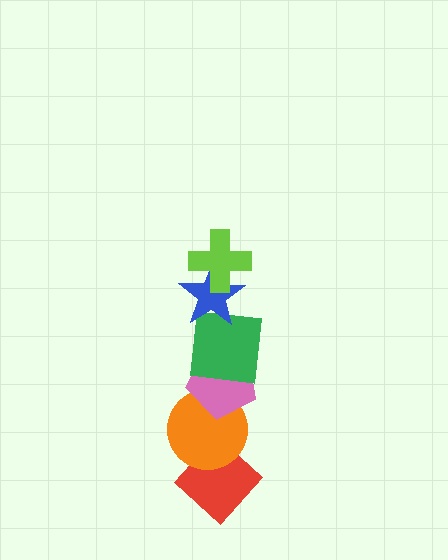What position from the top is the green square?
The green square is 3rd from the top.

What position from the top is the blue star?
The blue star is 2nd from the top.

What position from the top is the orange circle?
The orange circle is 5th from the top.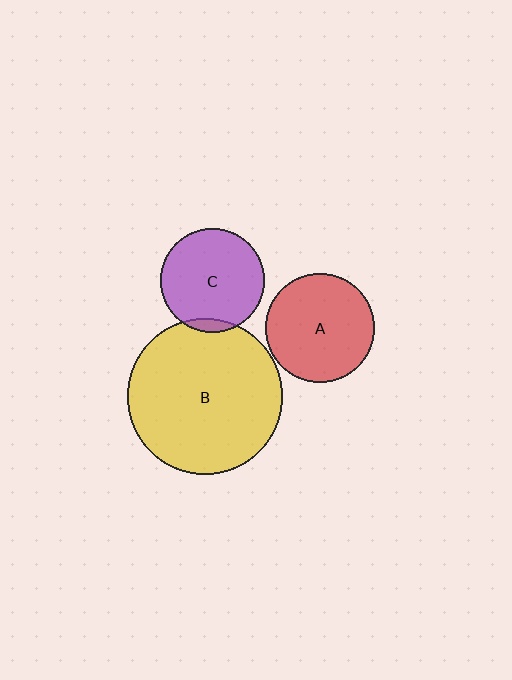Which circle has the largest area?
Circle B (yellow).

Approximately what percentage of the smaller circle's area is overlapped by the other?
Approximately 5%.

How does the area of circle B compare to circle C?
Approximately 2.2 times.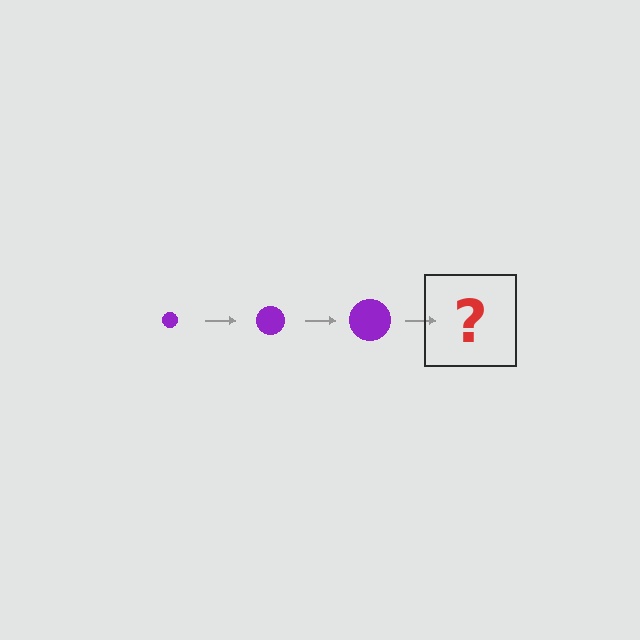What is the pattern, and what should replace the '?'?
The pattern is that the circle gets progressively larger each step. The '?' should be a purple circle, larger than the previous one.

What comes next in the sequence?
The next element should be a purple circle, larger than the previous one.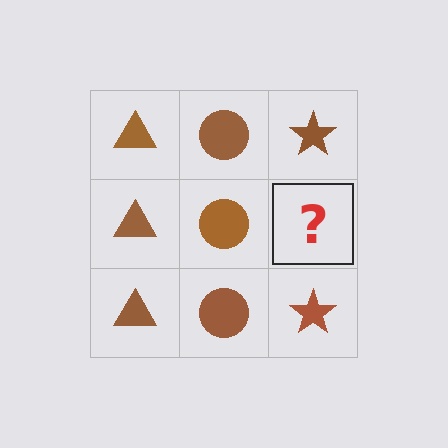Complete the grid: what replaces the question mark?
The question mark should be replaced with a brown star.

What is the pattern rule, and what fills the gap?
The rule is that each column has a consistent shape. The gap should be filled with a brown star.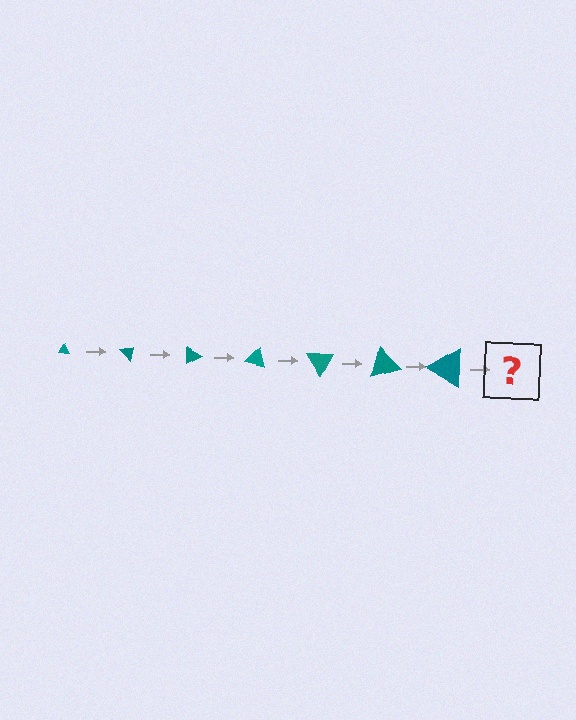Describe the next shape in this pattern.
It should be a triangle, larger than the previous one and rotated 315 degrees from the start.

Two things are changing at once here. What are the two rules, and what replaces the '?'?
The two rules are that the triangle grows larger each step and it rotates 45 degrees each step. The '?' should be a triangle, larger than the previous one and rotated 315 degrees from the start.